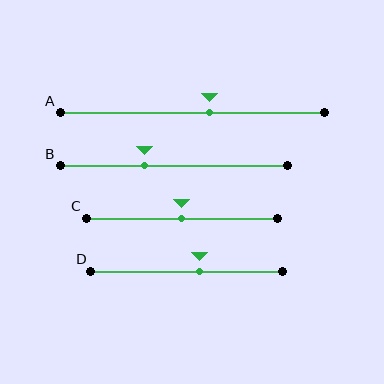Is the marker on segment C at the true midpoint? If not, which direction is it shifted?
Yes, the marker on segment C is at the true midpoint.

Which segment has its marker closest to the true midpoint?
Segment C has its marker closest to the true midpoint.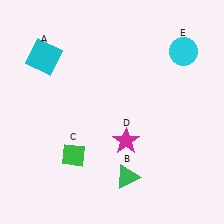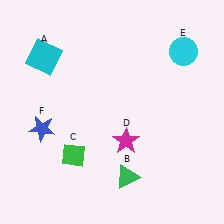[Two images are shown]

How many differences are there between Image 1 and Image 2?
There is 1 difference between the two images.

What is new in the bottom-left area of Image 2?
A blue star (F) was added in the bottom-left area of Image 2.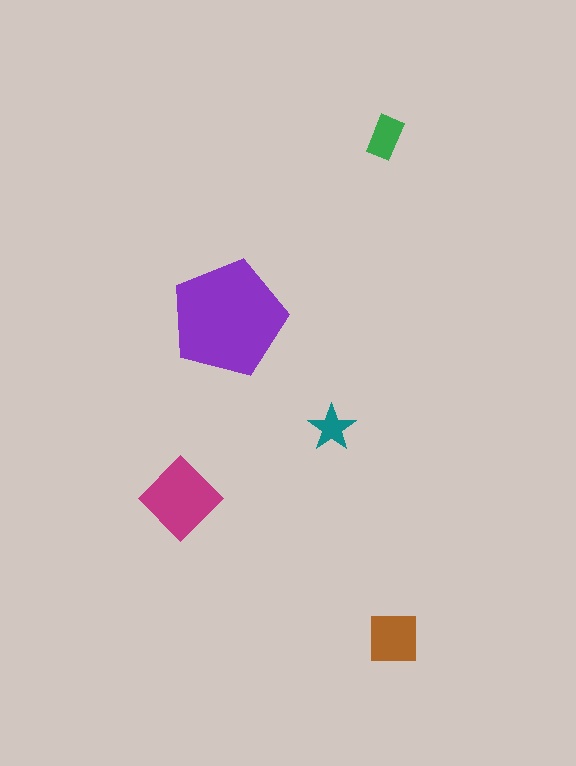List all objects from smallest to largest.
The teal star, the green rectangle, the brown square, the magenta diamond, the purple pentagon.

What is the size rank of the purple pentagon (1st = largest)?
1st.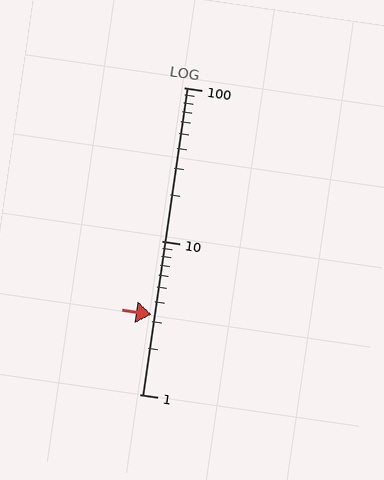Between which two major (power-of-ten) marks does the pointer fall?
The pointer is between 1 and 10.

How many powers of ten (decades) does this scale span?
The scale spans 2 decades, from 1 to 100.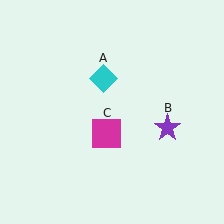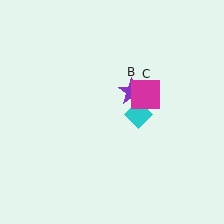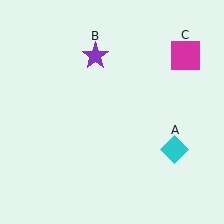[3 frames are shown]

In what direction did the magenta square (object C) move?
The magenta square (object C) moved up and to the right.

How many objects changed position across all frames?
3 objects changed position: cyan diamond (object A), purple star (object B), magenta square (object C).